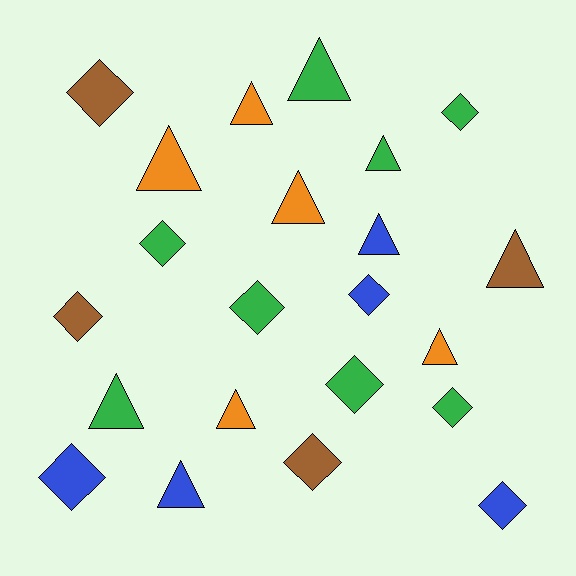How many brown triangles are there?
There is 1 brown triangle.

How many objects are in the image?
There are 22 objects.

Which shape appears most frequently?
Triangle, with 11 objects.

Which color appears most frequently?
Green, with 8 objects.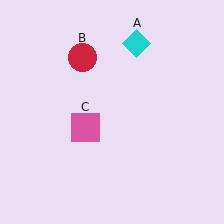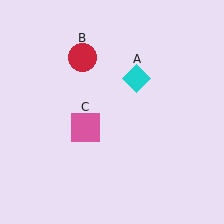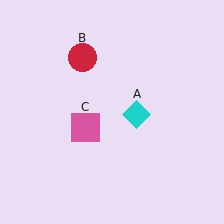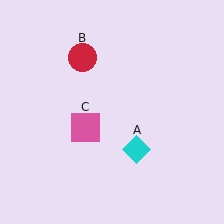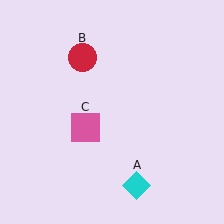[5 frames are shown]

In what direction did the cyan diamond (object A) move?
The cyan diamond (object A) moved down.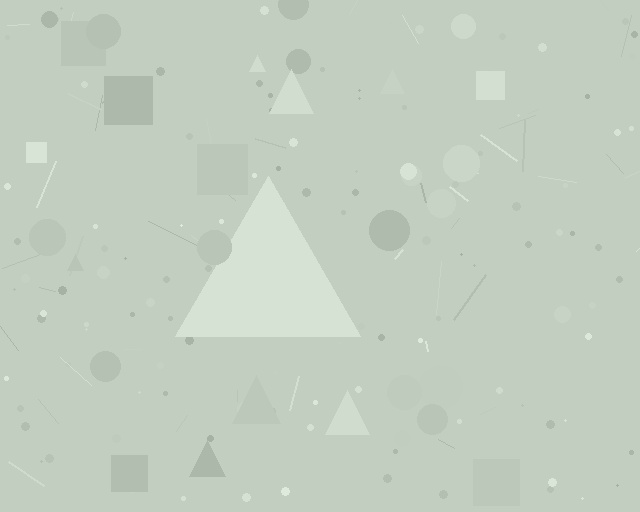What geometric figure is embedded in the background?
A triangle is embedded in the background.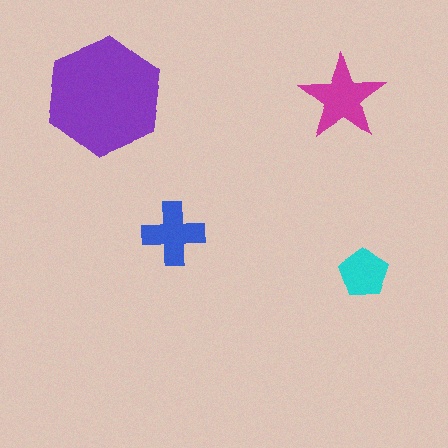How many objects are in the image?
There are 4 objects in the image.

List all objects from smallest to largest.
The cyan pentagon, the blue cross, the magenta star, the purple hexagon.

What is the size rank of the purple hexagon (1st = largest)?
1st.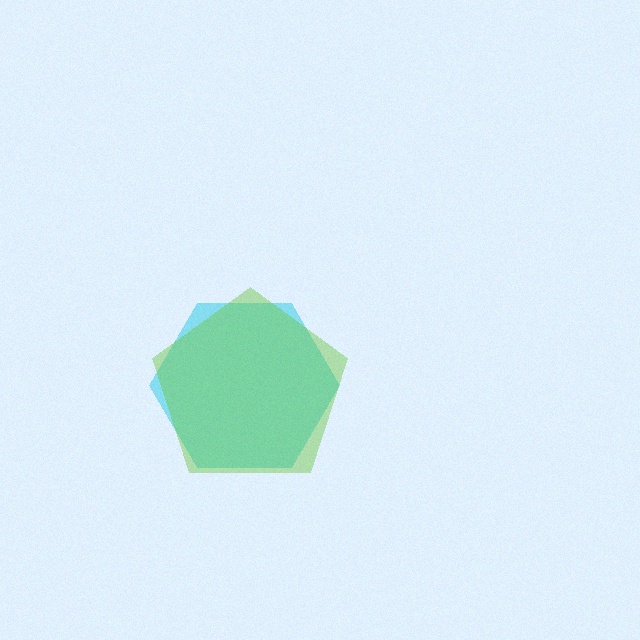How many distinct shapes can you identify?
There are 2 distinct shapes: a cyan hexagon, a lime pentagon.